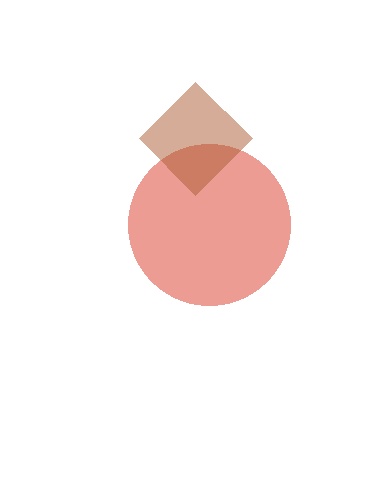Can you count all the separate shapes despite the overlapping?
Yes, there are 2 separate shapes.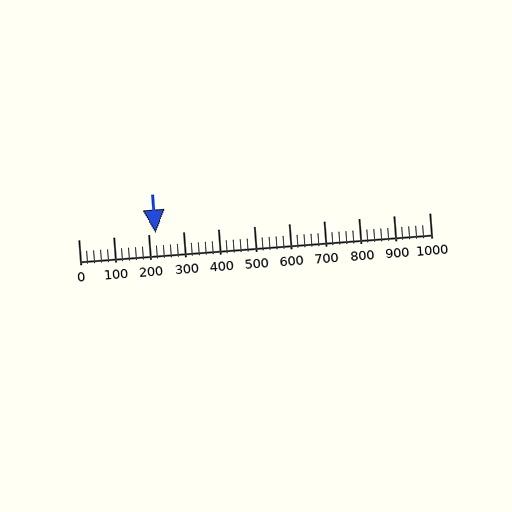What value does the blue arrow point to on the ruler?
The blue arrow points to approximately 220.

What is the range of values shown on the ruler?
The ruler shows values from 0 to 1000.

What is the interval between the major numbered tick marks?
The major tick marks are spaced 100 units apart.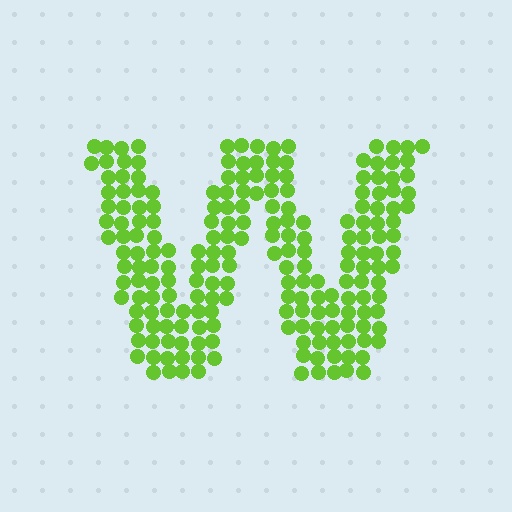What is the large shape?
The large shape is the letter W.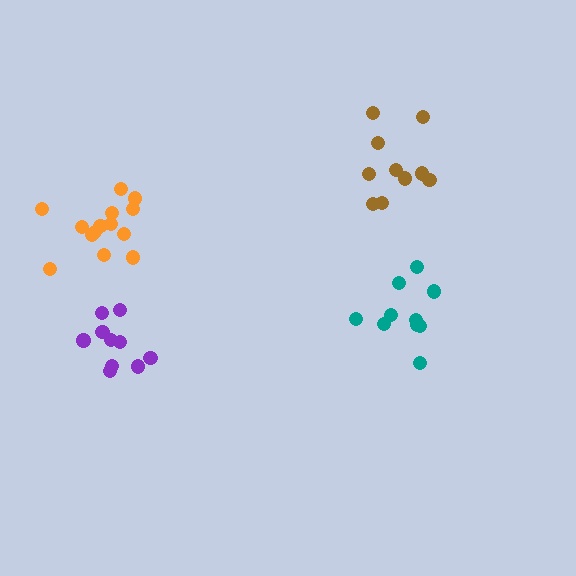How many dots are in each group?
Group 1: 10 dots, Group 2: 14 dots, Group 3: 10 dots, Group 4: 10 dots (44 total).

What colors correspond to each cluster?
The clusters are colored: purple, orange, brown, teal.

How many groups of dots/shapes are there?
There are 4 groups.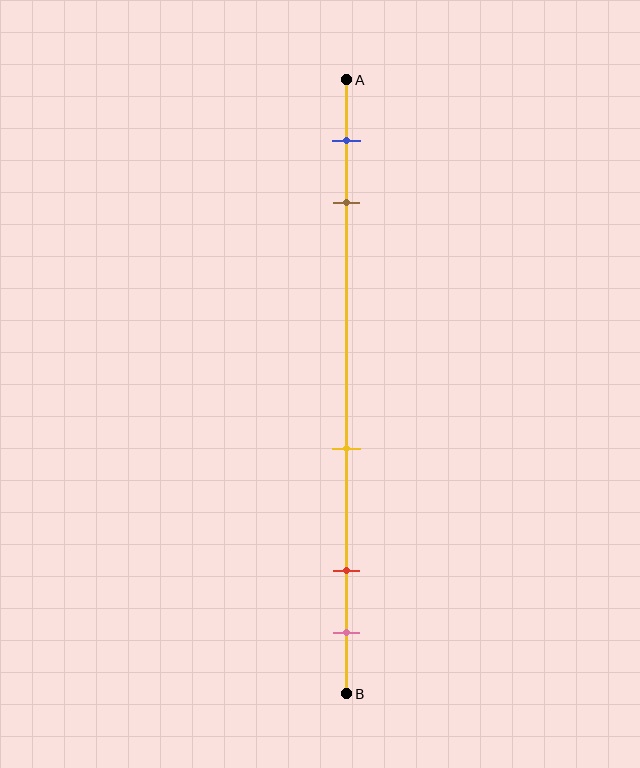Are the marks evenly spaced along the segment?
No, the marks are not evenly spaced.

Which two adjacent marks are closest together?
The red and pink marks are the closest adjacent pair.